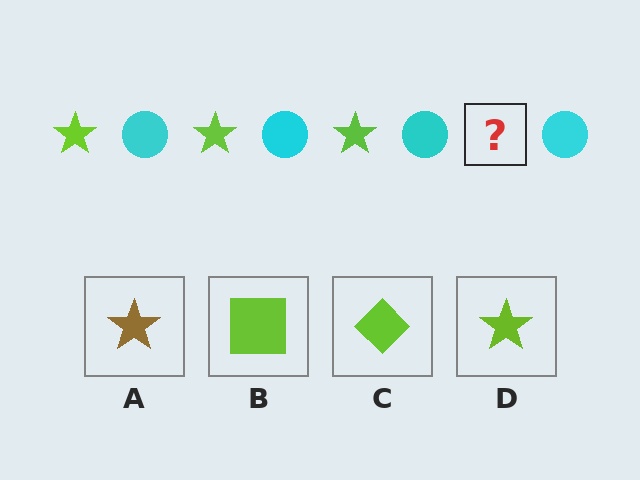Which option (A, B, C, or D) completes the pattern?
D.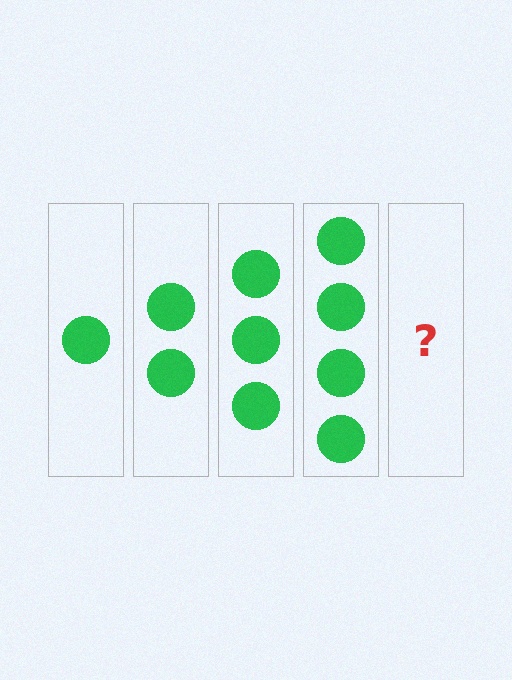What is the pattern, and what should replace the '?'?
The pattern is that each step adds one more circle. The '?' should be 5 circles.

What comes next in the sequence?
The next element should be 5 circles.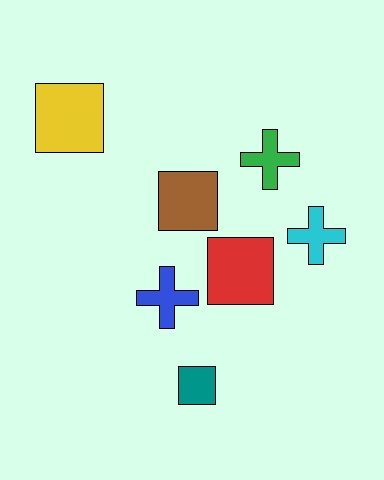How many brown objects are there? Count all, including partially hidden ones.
There is 1 brown object.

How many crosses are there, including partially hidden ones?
There are 3 crosses.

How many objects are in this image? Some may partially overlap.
There are 7 objects.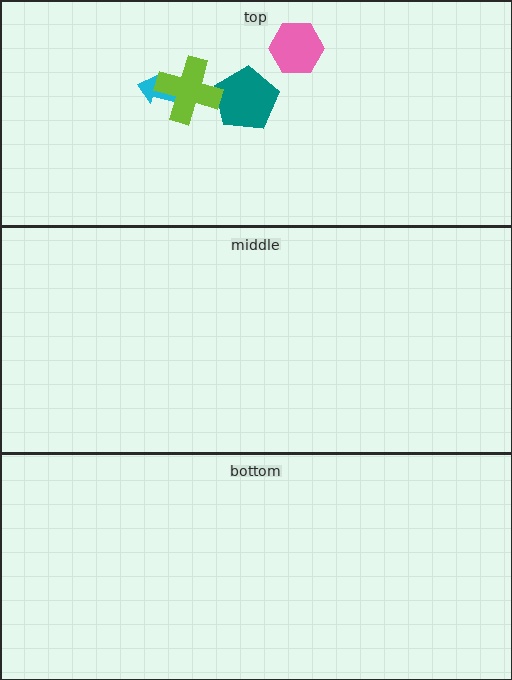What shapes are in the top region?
The cyan arrow, the pink hexagon, the teal pentagon, the lime cross.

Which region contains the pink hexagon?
The top region.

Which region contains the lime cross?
The top region.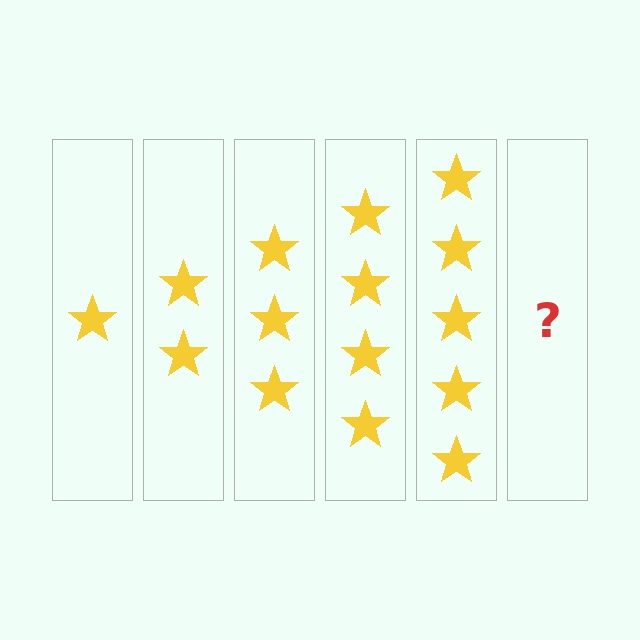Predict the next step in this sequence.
The next step is 6 stars.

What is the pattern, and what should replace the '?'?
The pattern is that each step adds one more star. The '?' should be 6 stars.